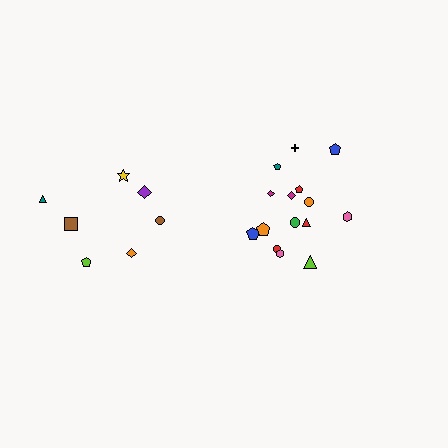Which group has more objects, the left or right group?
The right group.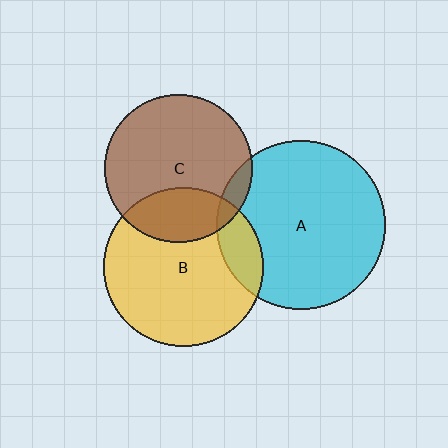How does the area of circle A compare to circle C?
Approximately 1.3 times.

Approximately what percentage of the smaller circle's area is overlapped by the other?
Approximately 25%.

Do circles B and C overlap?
Yes.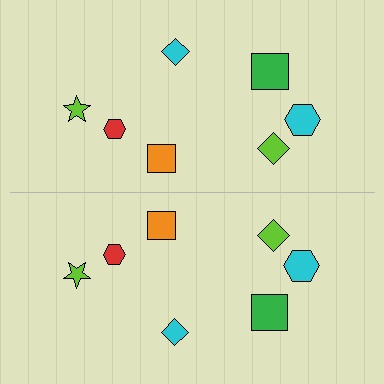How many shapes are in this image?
There are 14 shapes in this image.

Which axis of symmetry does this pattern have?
The pattern has a horizontal axis of symmetry running through the center of the image.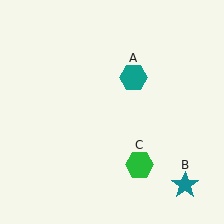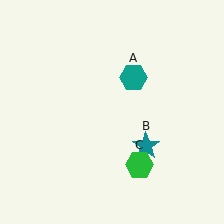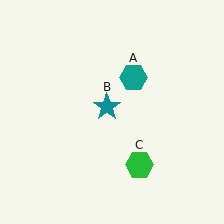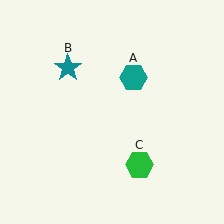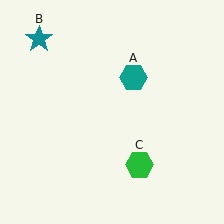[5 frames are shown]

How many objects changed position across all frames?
1 object changed position: teal star (object B).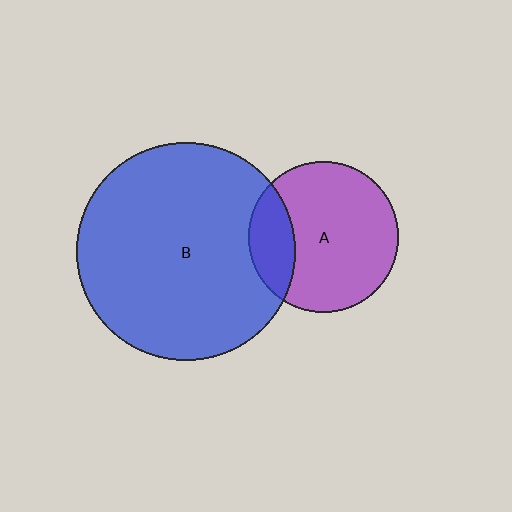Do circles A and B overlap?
Yes.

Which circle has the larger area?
Circle B (blue).